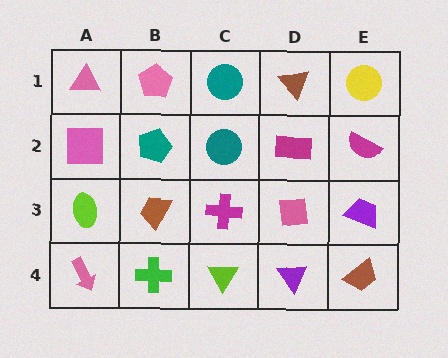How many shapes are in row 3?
5 shapes.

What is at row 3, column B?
A brown trapezoid.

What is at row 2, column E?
A magenta semicircle.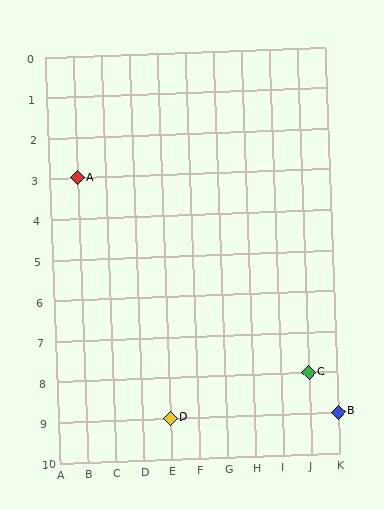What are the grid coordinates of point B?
Point B is at grid coordinates (K, 9).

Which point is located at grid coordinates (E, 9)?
Point D is at (E, 9).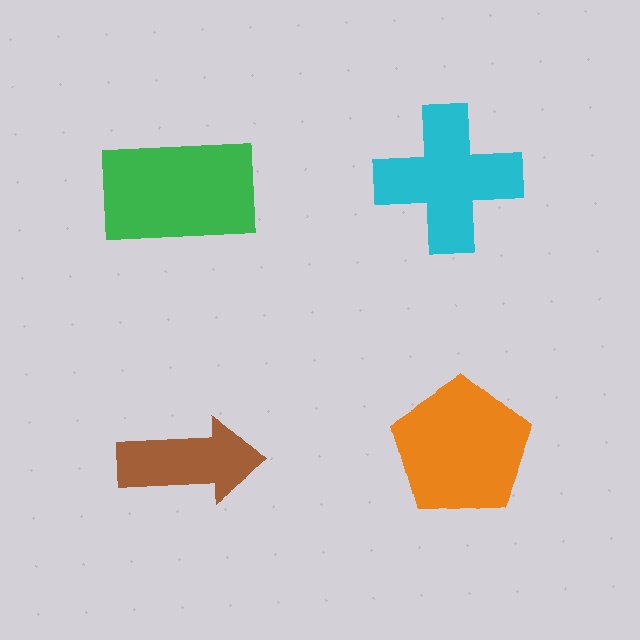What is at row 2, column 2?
An orange pentagon.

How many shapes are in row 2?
2 shapes.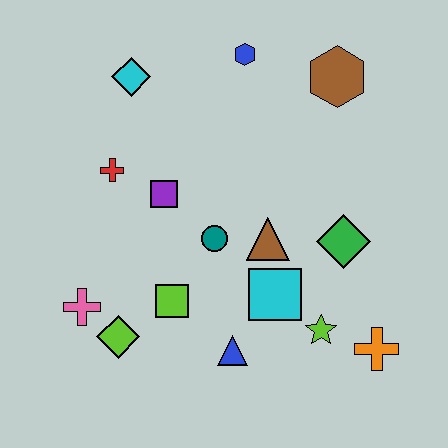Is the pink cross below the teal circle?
Yes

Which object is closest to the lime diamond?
The pink cross is closest to the lime diamond.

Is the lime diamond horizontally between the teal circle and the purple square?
No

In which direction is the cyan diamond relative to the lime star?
The cyan diamond is above the lime star.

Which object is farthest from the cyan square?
The cyan diamond is farthest from the cyan square.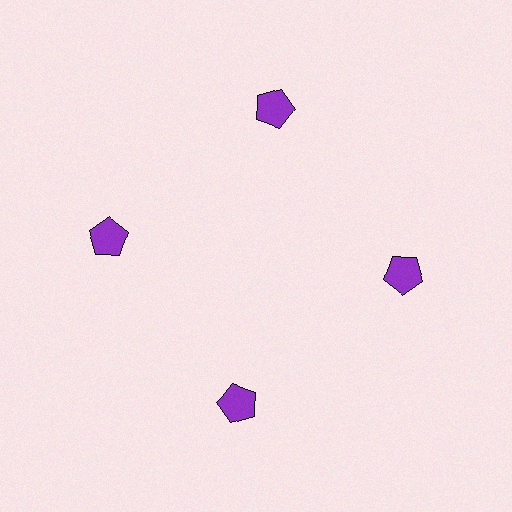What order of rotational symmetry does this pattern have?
This pattern has 4-fold rotational symmetry.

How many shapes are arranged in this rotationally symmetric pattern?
There are 4 shapes, arranged in 4 groups of 1.